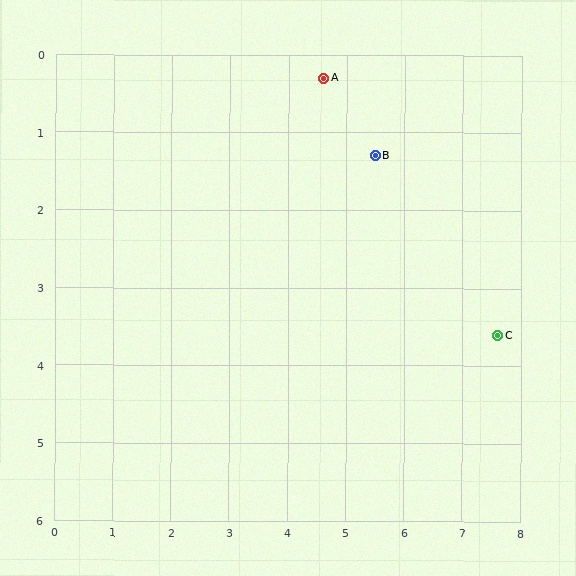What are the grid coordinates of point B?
Point B is at approximately (5.5, 1.3).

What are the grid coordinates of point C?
Point C is at approximately (7.6, 3.6).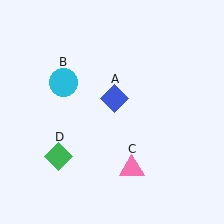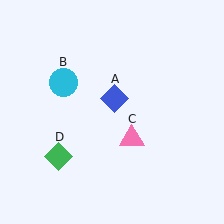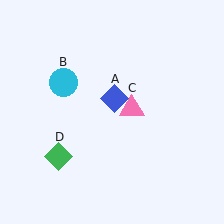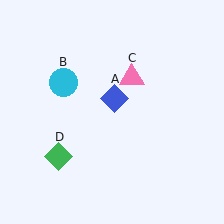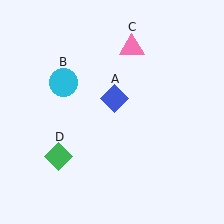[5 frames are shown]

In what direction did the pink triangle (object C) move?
The pink triangle (object C) moved up.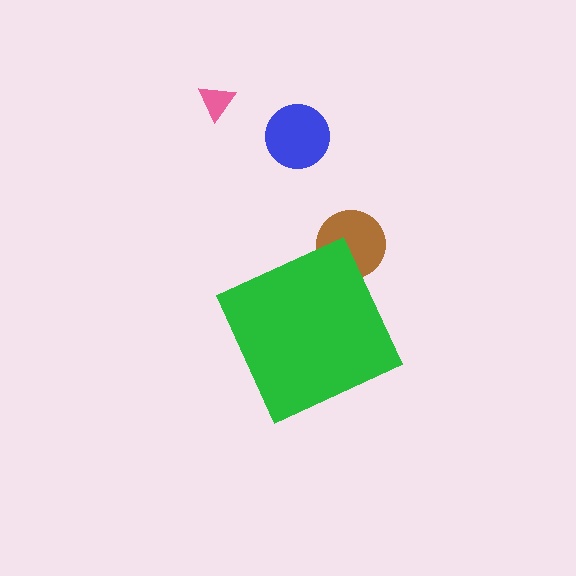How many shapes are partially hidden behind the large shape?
1 shape is partially hidden.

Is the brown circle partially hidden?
Yes, the brown circle is partially hidden behind the green diamond.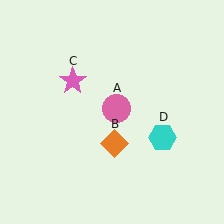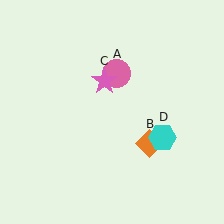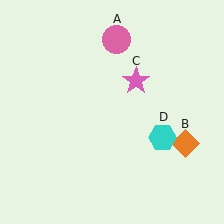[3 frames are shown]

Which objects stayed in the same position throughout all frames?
Cyan hexagon (object D) remained stationary.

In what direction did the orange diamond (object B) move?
The orange diamond (object B) moved right.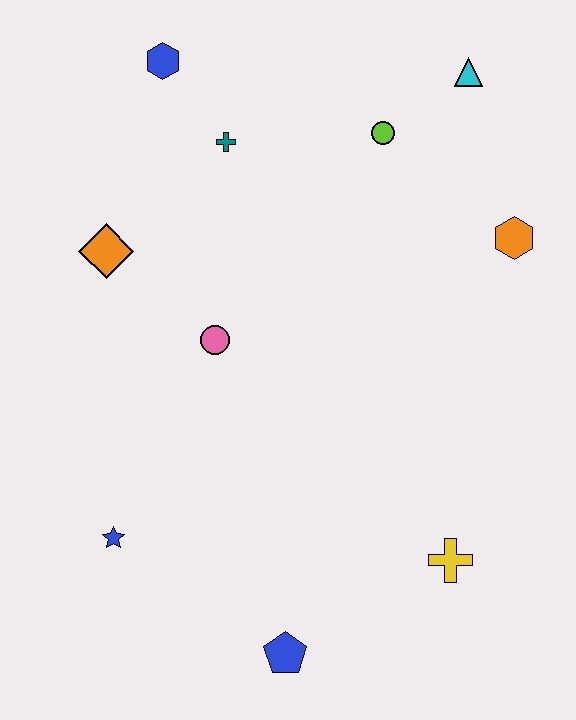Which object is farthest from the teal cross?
The blue pentagon is farthest from the teal cross.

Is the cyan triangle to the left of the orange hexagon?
Yes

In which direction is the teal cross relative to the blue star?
The teal cross is above the blue star.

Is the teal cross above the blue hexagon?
No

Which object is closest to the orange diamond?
The pink circle is closest to the orange diamond.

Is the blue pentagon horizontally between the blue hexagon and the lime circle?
Yes